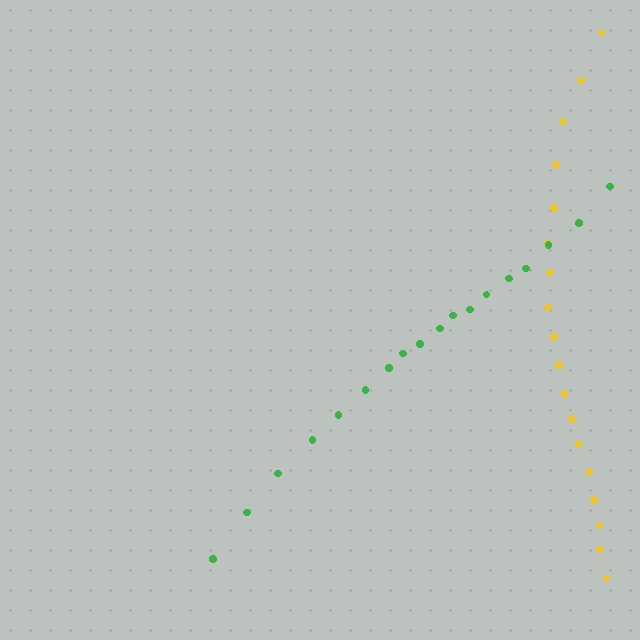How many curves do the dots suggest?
There are 2 distinct paths.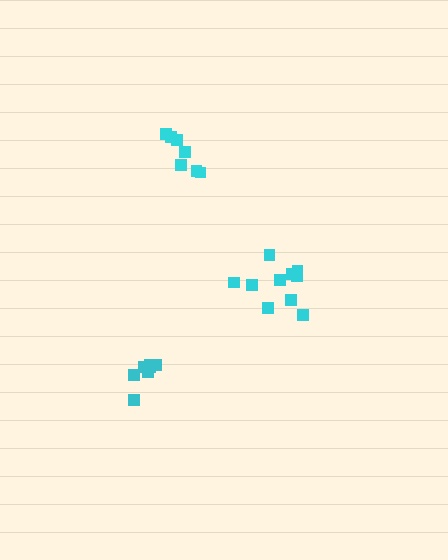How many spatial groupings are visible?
There are 3 spatial groupings.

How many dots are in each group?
Group 1: 7 dots, Group 2: 7 dots, Group 3: 10 dots (24 total).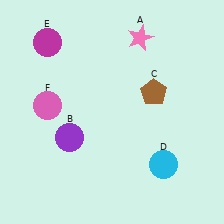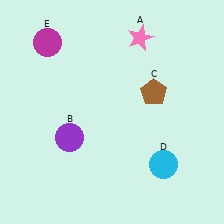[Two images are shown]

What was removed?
The pink circle (F) was removed in Image 2.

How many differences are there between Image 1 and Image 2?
There is 1 difference between the two images.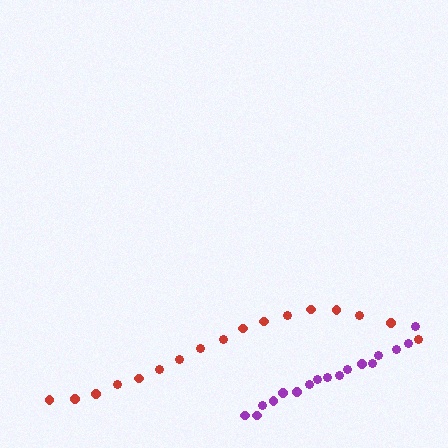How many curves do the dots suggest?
There are 2 distinct paths.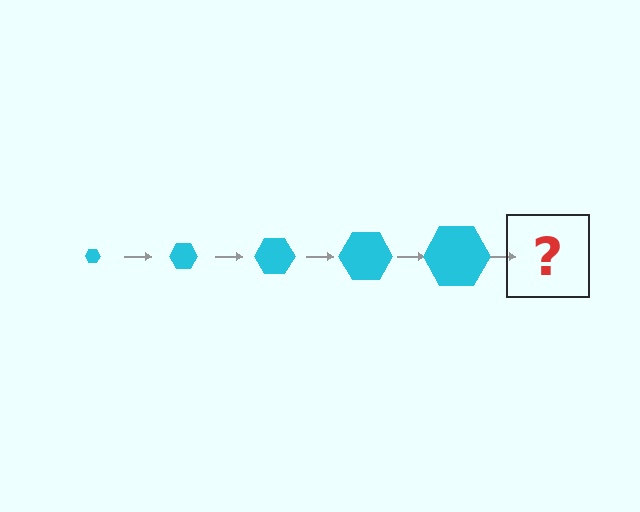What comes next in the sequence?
The next element should be a cyan hexagon, larger than the previous one.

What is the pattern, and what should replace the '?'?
The pattern is that the hexagon gets progressively larger each step. The '?' should be a cyan hexagon, larger than the previous one.